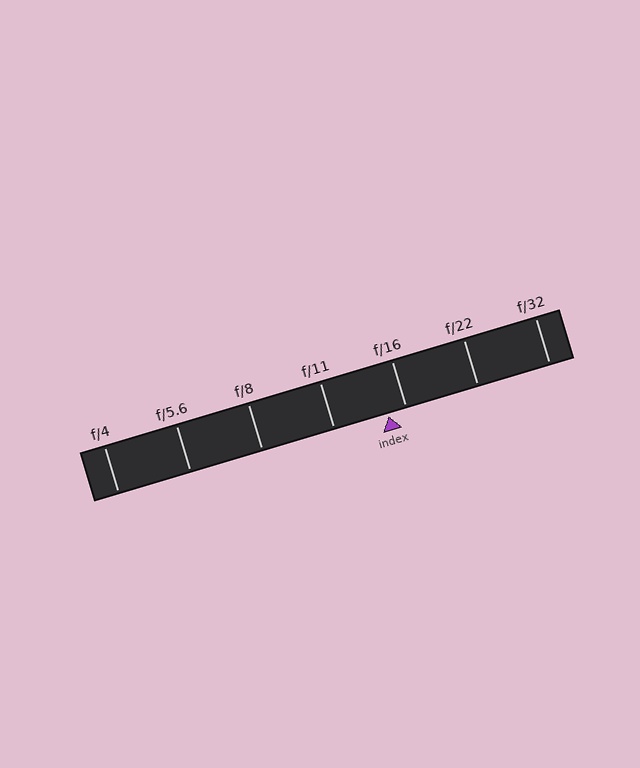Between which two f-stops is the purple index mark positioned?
The index mark is between f/11 and f/16.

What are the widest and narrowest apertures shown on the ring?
The widest aperture shown is f/4 and the narrowest is f/32.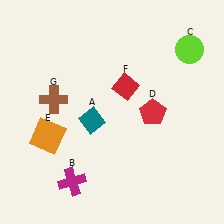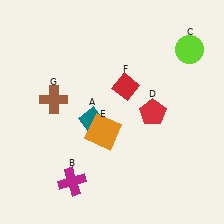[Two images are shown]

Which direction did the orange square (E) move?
The orange square (E) moved right.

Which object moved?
The orange square (E) moved right.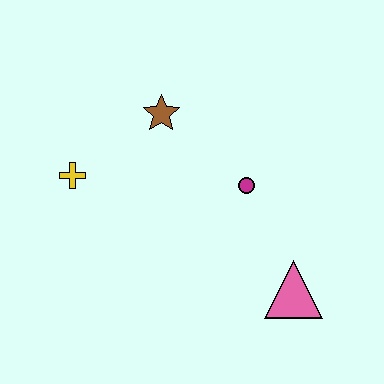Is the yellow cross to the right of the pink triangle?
No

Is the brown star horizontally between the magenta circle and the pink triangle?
No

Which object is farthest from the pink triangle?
The yellow cross is farthest from the pink triangle.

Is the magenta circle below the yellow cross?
Yes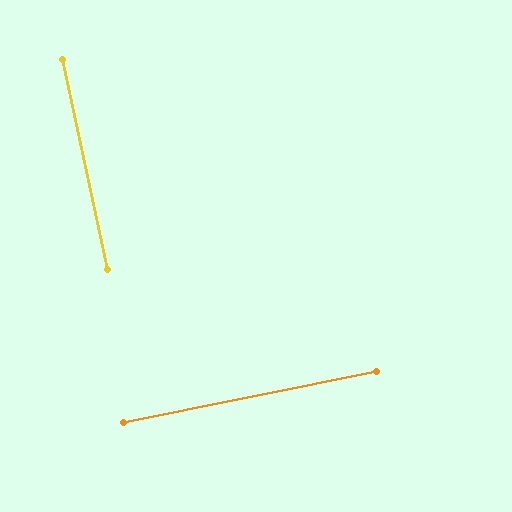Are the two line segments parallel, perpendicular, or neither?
Perpendicular — they meet at approximately 89°.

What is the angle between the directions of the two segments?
Approximately 89 degrees.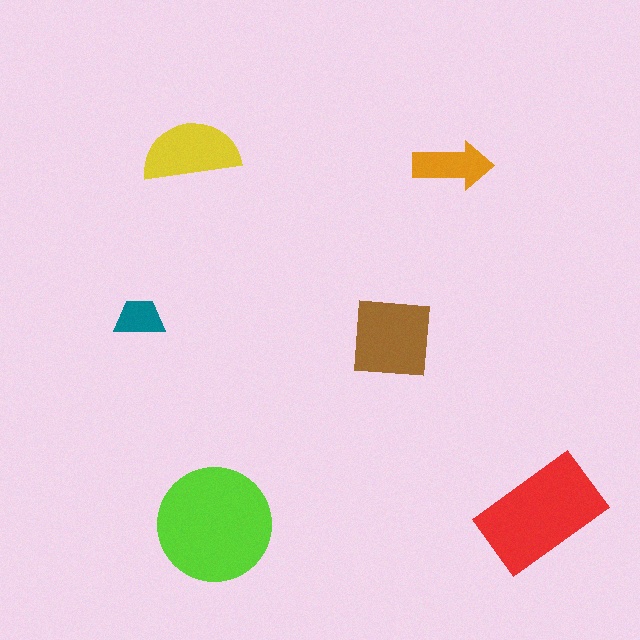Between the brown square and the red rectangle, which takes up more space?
The red rectangle.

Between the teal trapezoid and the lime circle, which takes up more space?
The lime circle.